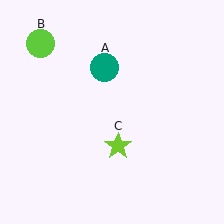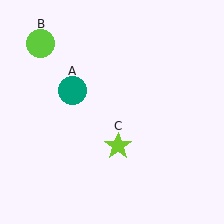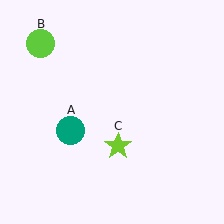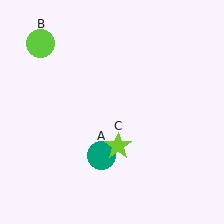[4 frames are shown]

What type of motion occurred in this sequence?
The teal circle (object A) rotated counterclockwise around the center of the scene.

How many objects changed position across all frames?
1 object changed position: teal circle (object A).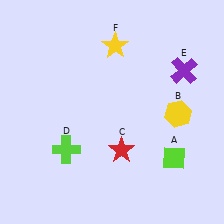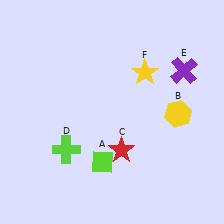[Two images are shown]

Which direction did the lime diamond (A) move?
The lime diamond (A) moved left.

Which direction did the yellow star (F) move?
The yellow star (F) moved right.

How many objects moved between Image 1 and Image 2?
2 objects moved between the two images.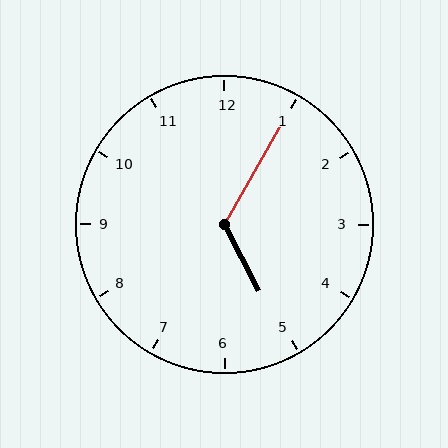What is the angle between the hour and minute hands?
Approximately 122 degrees.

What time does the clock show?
5:05.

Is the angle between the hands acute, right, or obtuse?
It is obtuse.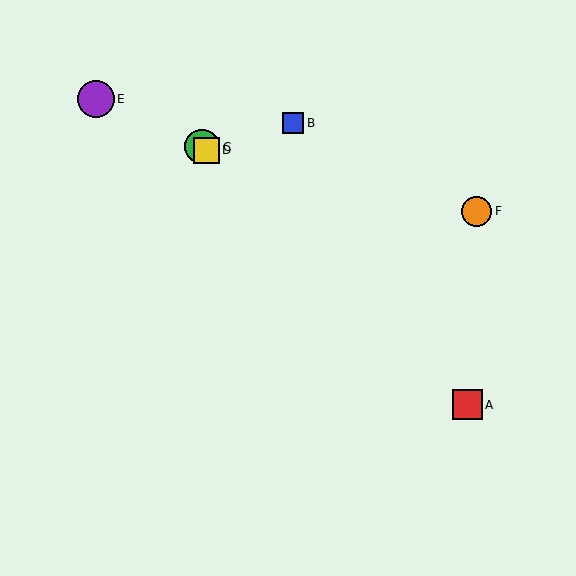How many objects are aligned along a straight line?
3 objects (A, C, D) are aligned along a straight line.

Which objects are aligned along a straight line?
Objects A, C, D are aligned along a straight line.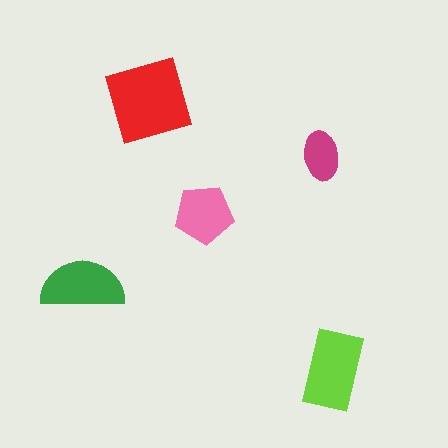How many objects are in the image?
There are 5 objects in the image.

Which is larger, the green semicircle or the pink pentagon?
The green semicircle.